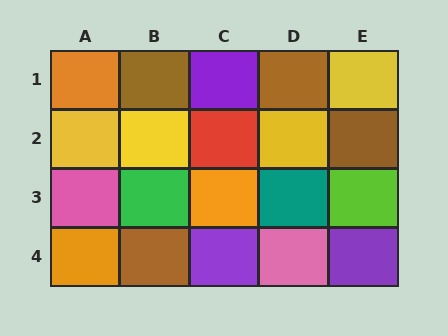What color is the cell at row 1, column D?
Brown.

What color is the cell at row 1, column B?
Brown.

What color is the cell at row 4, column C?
Purple.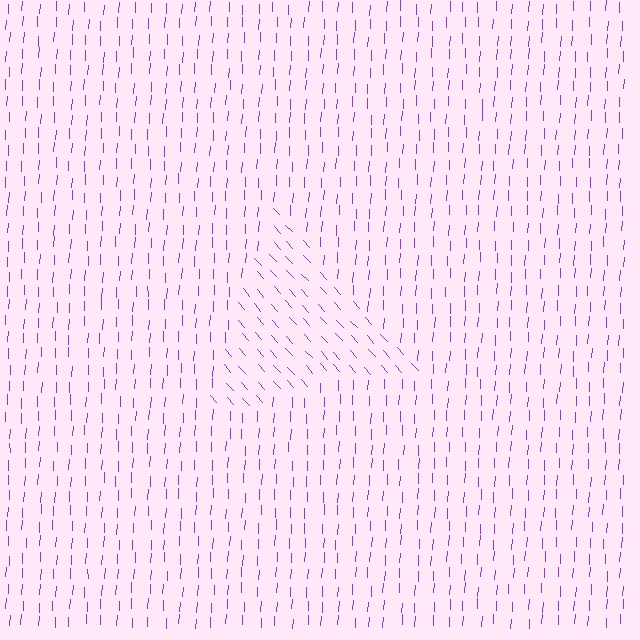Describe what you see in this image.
The image is filled with small purple line segments. A triangle region in the image has lines oriented differently from the surrounding lines, creating a visible texture boundary.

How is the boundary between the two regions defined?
The boundary is defined purely by a change in line orientation (approximately 45 degrees difference). All lines are the same color and thickness.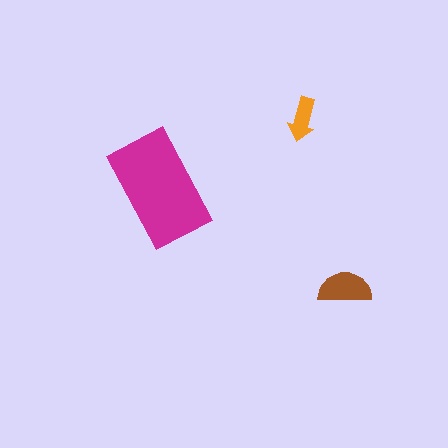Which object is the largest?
The magenta rectangle.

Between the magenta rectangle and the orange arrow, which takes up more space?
The magenta rectangle.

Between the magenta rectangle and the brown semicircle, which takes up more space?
The magenta rectangle.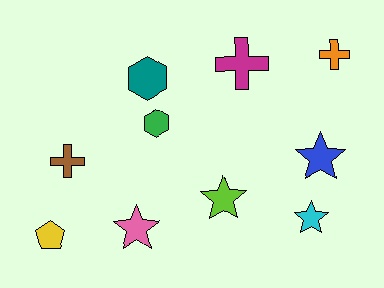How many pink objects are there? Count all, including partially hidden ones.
There is 1 pink object.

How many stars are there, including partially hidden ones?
There are 4 stars.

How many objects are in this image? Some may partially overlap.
There are 10 objects.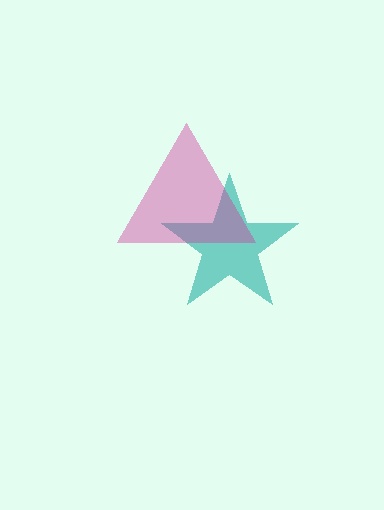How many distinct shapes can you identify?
There are 2 distinct shapes: a teal star, a magenta triangle.